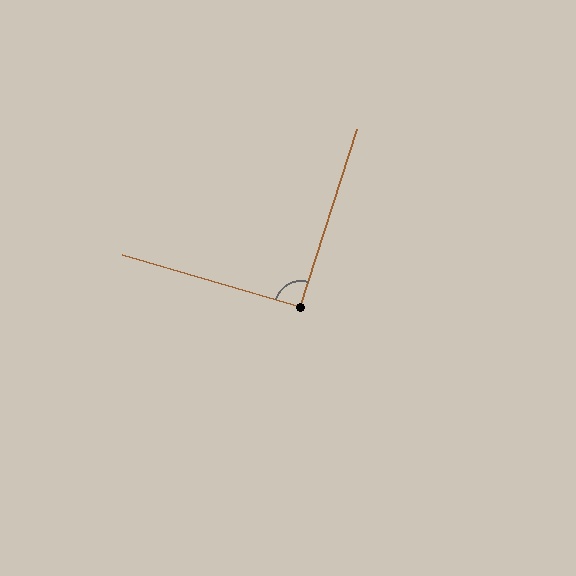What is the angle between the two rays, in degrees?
Approximately 92 degrees.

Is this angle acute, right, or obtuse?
It is approximately a right angle.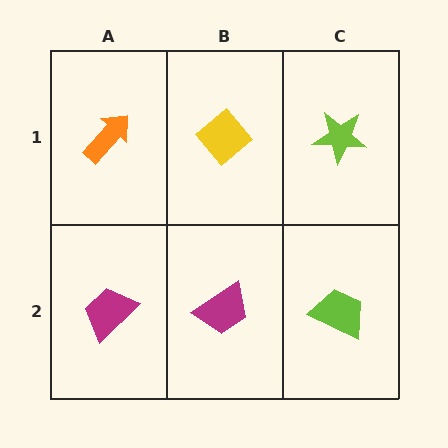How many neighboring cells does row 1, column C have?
2.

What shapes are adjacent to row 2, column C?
A lime star (row 1, column C), a magenta trapezoid (row 2, column B).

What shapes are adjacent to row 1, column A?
A magenta trapezoid (row 2, column A), a yellow diamond (row 1, column B).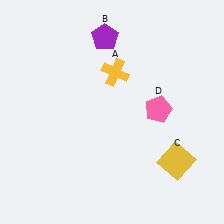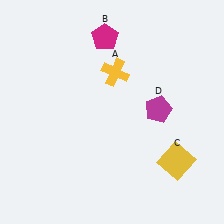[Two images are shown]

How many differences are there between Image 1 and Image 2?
There are 2 differences between the two images.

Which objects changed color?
B changed from purple to magenta. D changed from pink to magenta.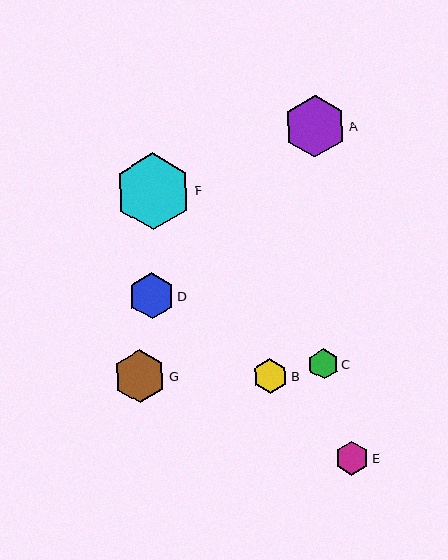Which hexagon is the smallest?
Hexagon C is the smallest with a size of approximately 30 pixels.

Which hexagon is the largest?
Hexagon F is the largest with a size of approximately 77 pixels.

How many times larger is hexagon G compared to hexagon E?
Hexagon G is approximately 1.6 times the size of hexagon E.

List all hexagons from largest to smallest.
From largest to smallest: F, A, G, D, B, E, C.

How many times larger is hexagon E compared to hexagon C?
Hexagon E is approximately 1.1 times the size of hexagon C.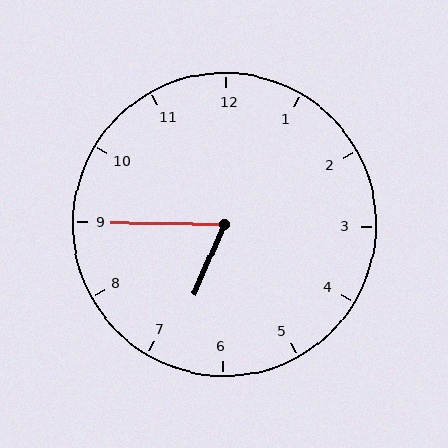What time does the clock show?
6:45.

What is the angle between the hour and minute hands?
Approximately 68 degrees.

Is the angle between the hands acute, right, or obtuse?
It is acute.